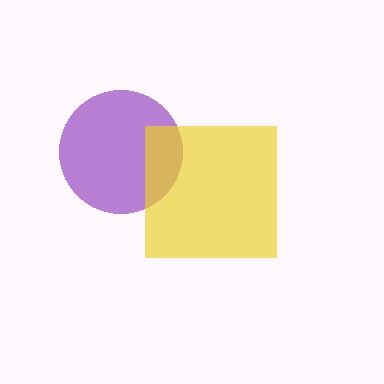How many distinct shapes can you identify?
There are 2 distinct shapes: a purple circle, a yellow square.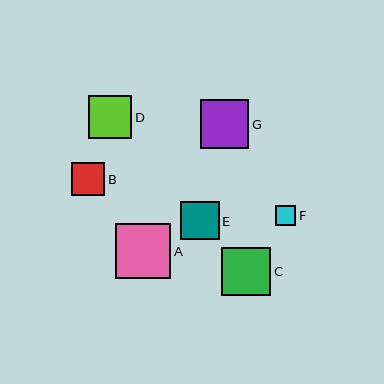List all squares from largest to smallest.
From largest to smallest: A, G, C, D, E, B, F.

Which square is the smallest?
Square F is the smallest with a size of approximately 20 pixels.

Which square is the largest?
Square A is the largest with a size of approximately 55 pixels.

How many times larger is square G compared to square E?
Square G is approximately 1.3 times the size of square E.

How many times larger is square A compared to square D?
Square A is approximately 1.3 times the size of square D.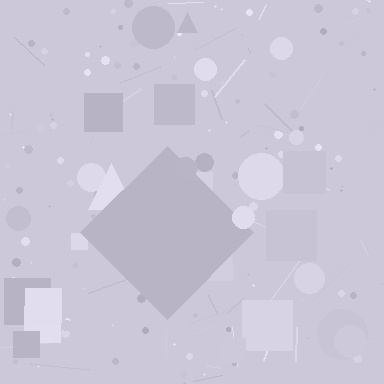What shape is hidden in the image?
A diamond is hidden in the image.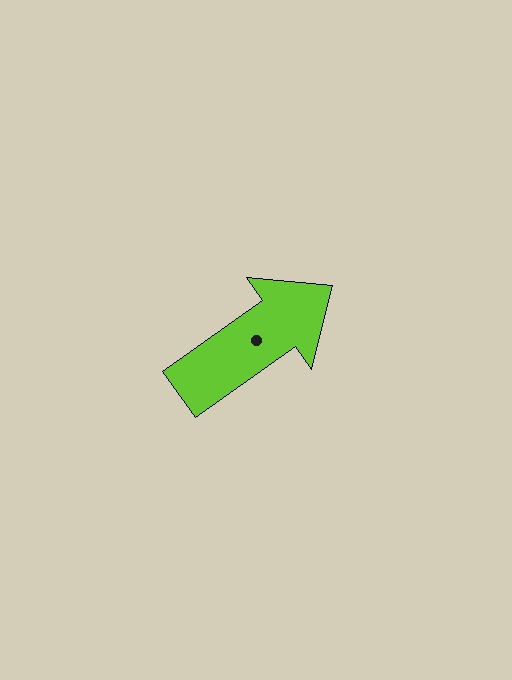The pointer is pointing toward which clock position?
Roughly 2 o'clock.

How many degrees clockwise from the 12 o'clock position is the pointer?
Approximately 55 degrees.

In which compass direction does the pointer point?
Northeast.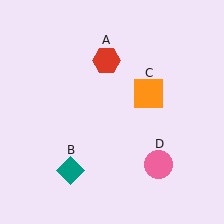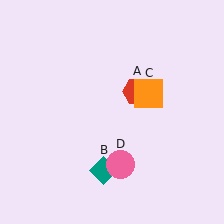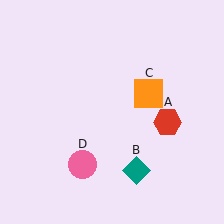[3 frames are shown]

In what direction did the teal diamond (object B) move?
The teal diamond (object B) moved right.